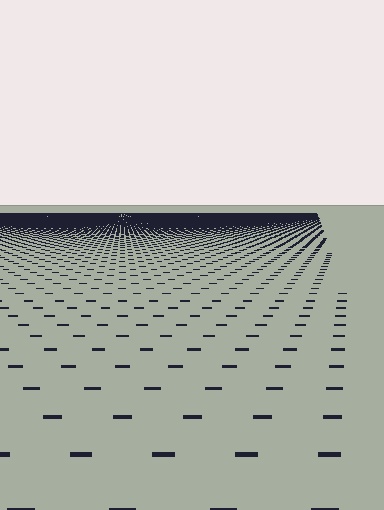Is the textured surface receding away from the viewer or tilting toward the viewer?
The surface is receding away from the viewer. Texture elements get smaller and denser toward the top.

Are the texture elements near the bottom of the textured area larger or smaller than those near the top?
Larger. Near the bottom, elements are closer to the viewer and appear at a bigger on-screen size.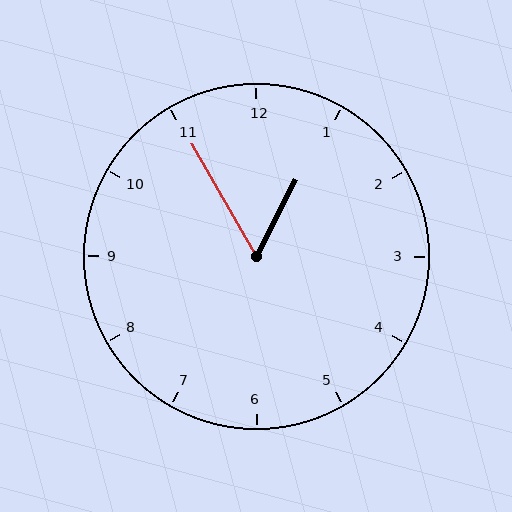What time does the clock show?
12:55.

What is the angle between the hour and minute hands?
Approximately 58 degrees.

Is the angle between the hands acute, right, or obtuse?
It is acute.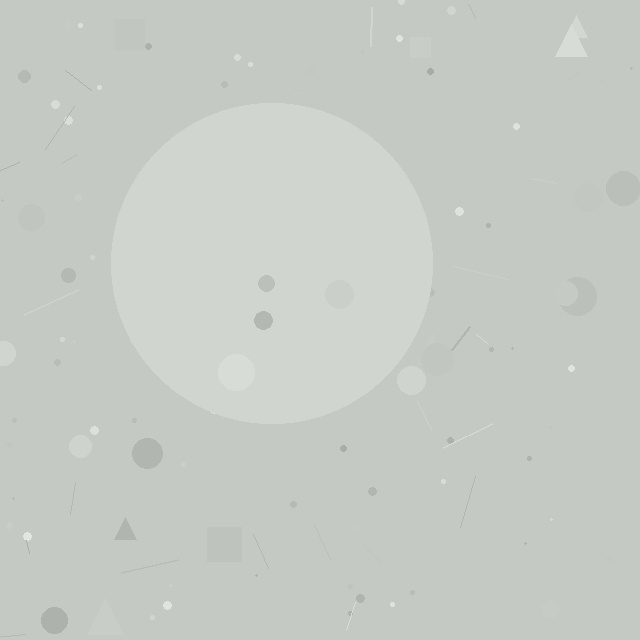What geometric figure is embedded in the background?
A circle is embedded in the background.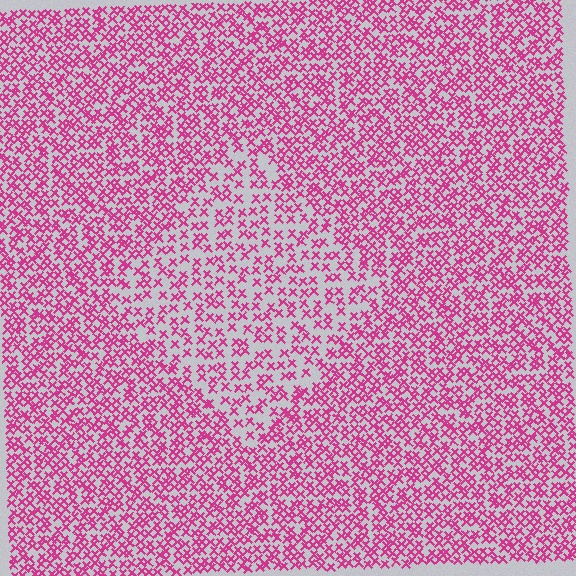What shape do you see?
I see a diamond.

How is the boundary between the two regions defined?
The boundary is defined by a change in element density (approximately 1.7x ratio). All elements are the same color, size, and shape.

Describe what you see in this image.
The image contains small magenta elements arranged at two different densities. A diamond-shaped region is visible where the elements are less densely packed than the surrounding area.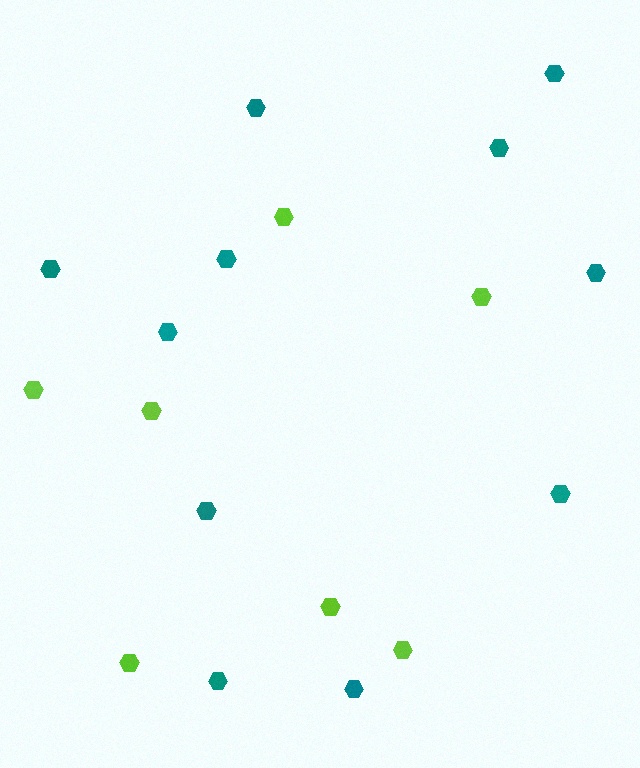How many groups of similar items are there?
There are 2 groups: one group of lime hexagons (7) and one group of teal hexagons (11).